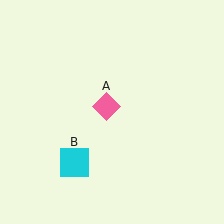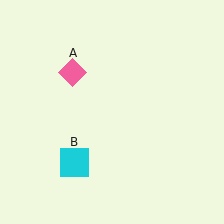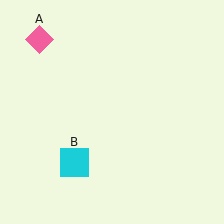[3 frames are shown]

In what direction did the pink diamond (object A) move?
The pink diamond (object A) moved up and to the left.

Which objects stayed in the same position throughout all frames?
Cyan square (object B) remained stationary.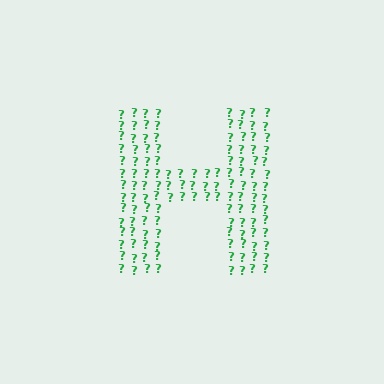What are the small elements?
The small elements are question marks.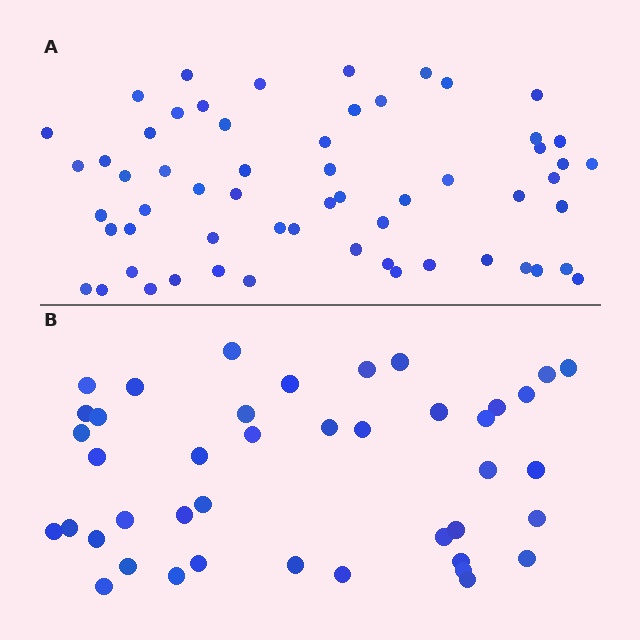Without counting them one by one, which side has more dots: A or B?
Region A (the top region) has more dots.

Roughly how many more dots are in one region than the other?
Region A has approximately 15 more dots than region B.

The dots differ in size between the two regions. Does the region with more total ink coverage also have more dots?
No. Region B has more total ink coverage because its dots are larger, but region A actually contains more individual dots. Total area can be misleading — the number of items is what matters here.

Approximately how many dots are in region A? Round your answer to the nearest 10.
About 60 dots. (The exact count is 59, which rounds to 60.)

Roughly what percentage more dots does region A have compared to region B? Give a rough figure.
About 40% more.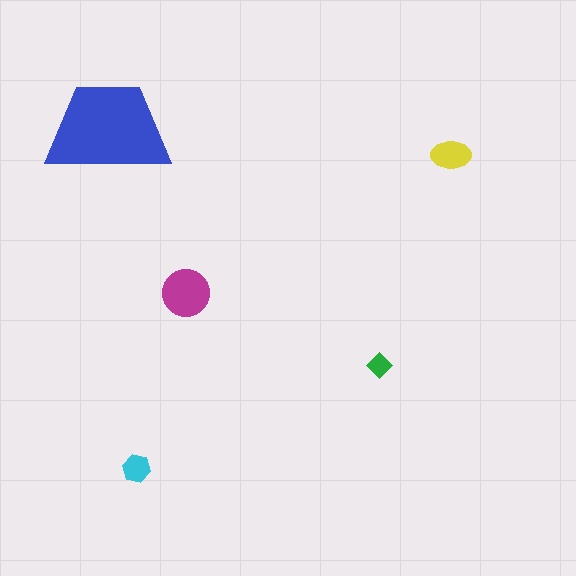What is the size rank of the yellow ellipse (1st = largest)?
3rd.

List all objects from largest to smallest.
The blue trapezoid, the magenta circle, the yellow ellipse, the cyan hexagon, the green diamond.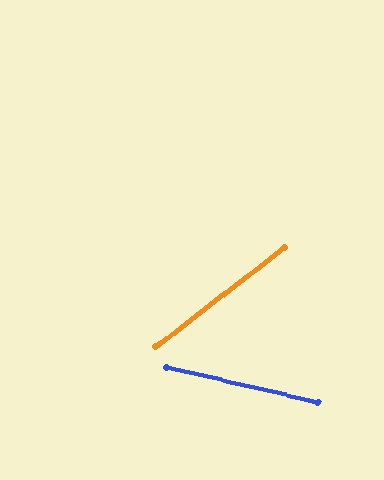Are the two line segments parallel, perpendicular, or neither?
Neither parallel nor perpendicular — they differ by about 51°.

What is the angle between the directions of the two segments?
Approximately 51 degrees.